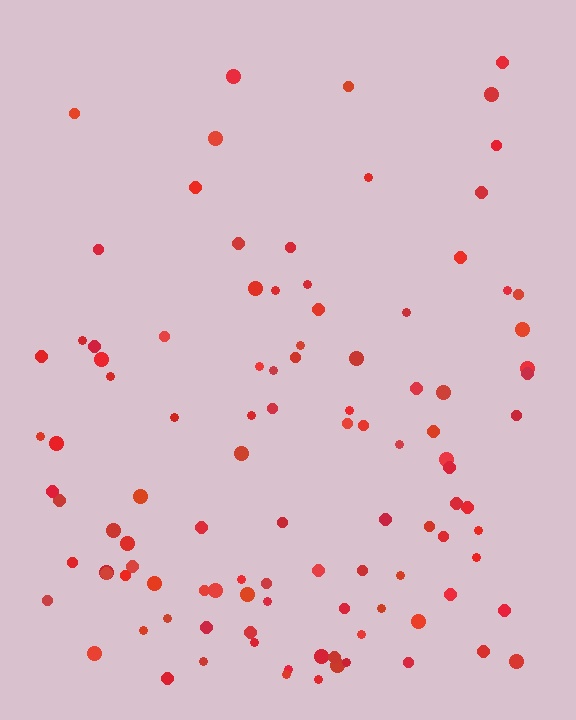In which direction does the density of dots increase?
From top to bottom, with the bottom side densest.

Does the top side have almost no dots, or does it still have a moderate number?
Still a moderate number, just noticeably fewer than the bottom.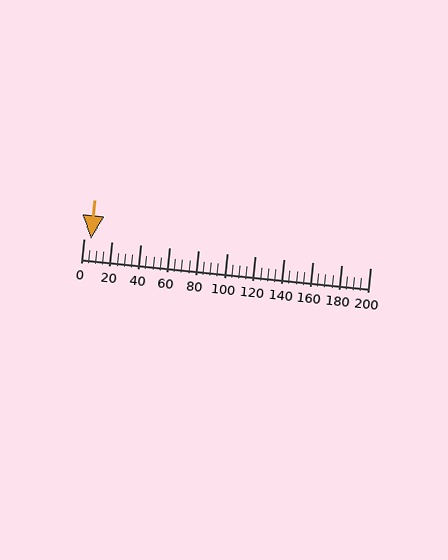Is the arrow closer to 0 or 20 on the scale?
The arrow is closer to 0.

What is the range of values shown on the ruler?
The ruler shows values from 0 to 200.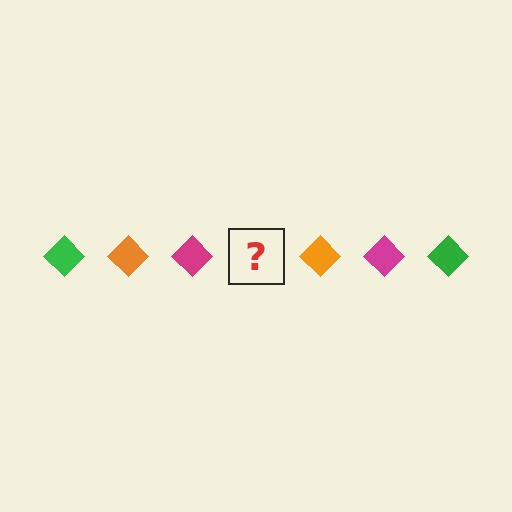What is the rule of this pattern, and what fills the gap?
The rule is that the pattern cycles through green, orange, magenta diamonds. The gap should be filled with a green diamond.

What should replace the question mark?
The question mark should be replaced with a green diamond.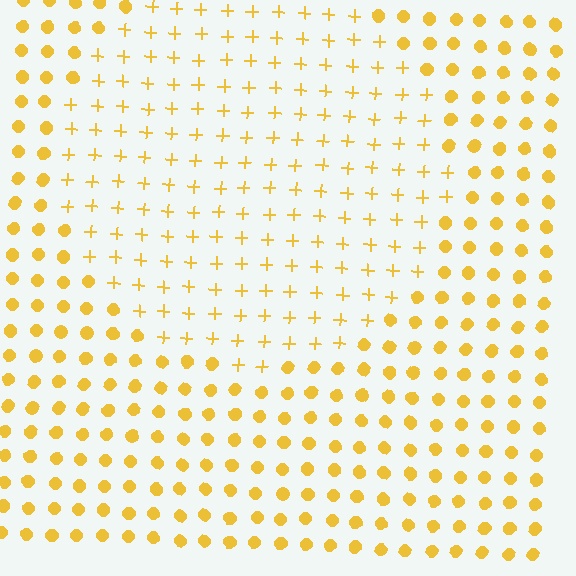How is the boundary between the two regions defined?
The boundary is defined by a change in element shape: plus signs inside vs. circles outside. All elements share the same color and spacing.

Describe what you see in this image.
The image is filled with small yellow elements arranged in a uniform grid. A circle-shaped region contains plus signs, while the surrounding area contains circles. The boundary is defined purely by the change in element shape.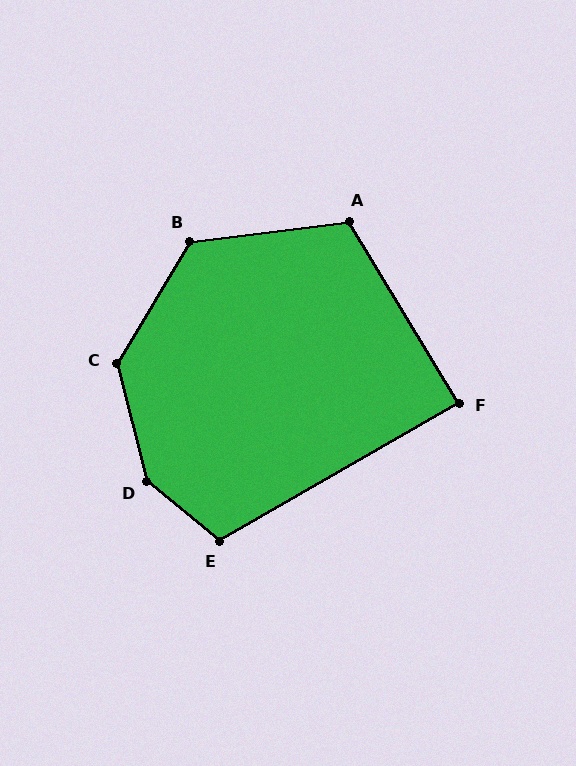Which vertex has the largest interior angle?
D, at approximately 143 degrees.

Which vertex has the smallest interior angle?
F, at approximately 89 degrees.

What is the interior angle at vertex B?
Approximately 128 degrees (obtuse).